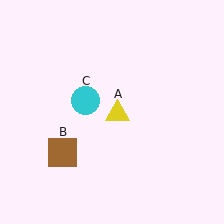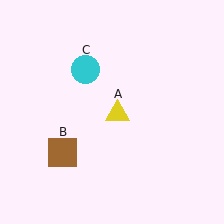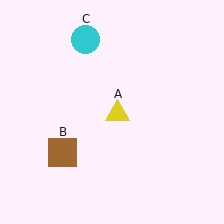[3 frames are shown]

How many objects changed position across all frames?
1 object changed position: cyan circle (object C).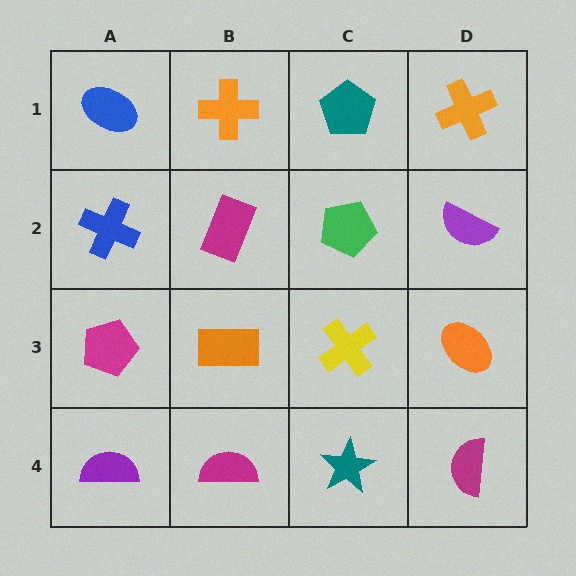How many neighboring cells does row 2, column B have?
4.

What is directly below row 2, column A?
A magenta pentagon.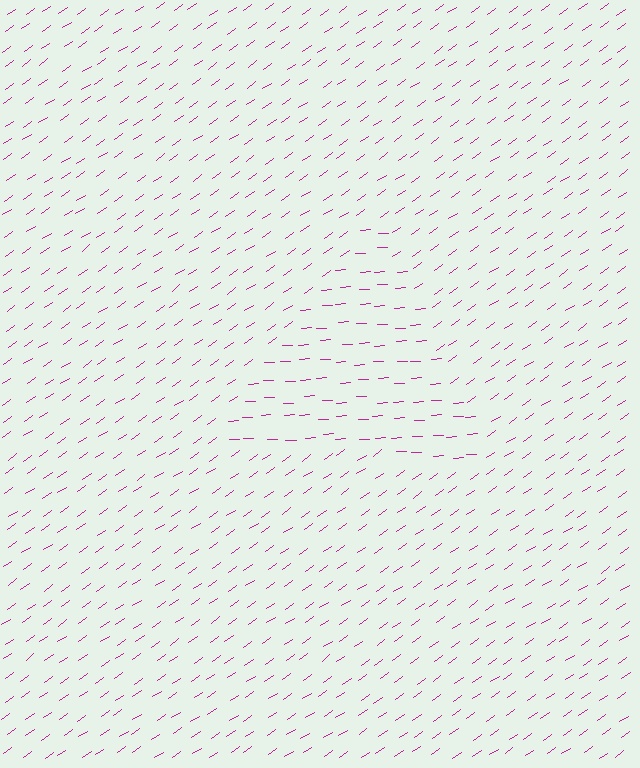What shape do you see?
I see a triangle.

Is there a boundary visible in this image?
Yes, there is a texture boundary formed by a change in line orientation.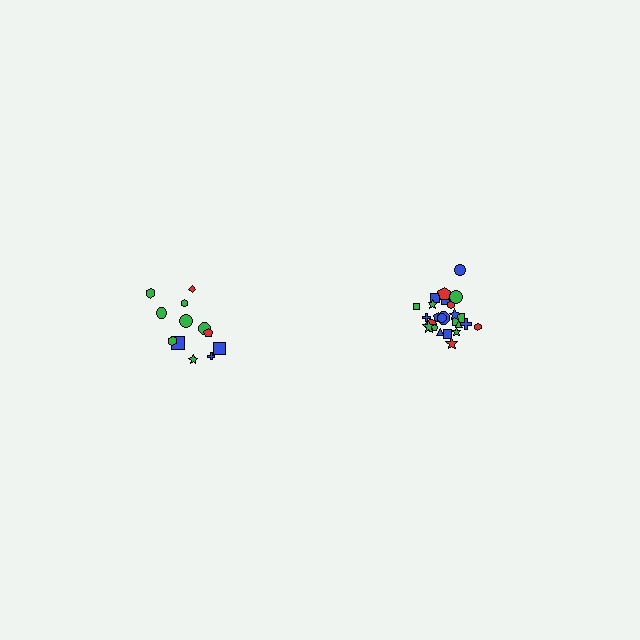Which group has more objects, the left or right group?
The right group.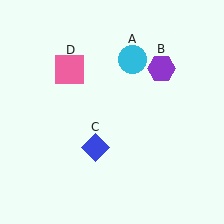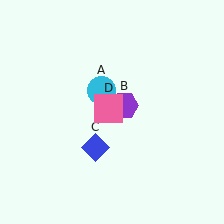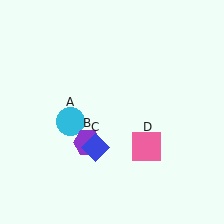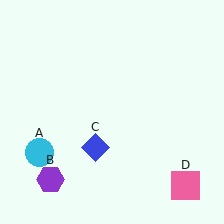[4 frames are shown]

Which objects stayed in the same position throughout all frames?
Blue diamond (object C) remained stationary.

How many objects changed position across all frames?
3 objects changed position: cyan circle (object A), purple hexagon (object B), pink square (object D).